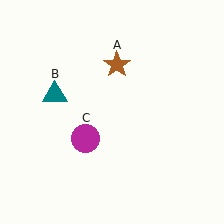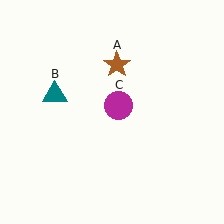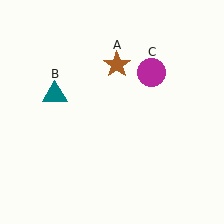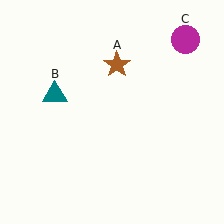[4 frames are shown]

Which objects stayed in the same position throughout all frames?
Brown star (object A) and teal triangle (object B) remained stationary.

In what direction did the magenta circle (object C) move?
The magenta circle (object C) moved up and to the right.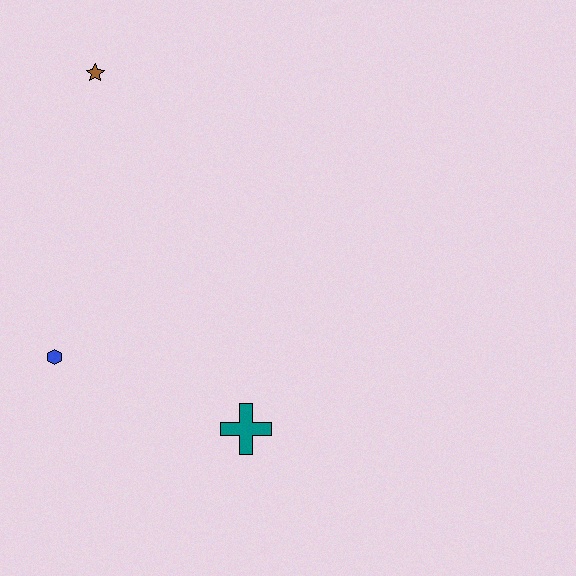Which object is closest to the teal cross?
The blue hexagon is closest to the teal cross.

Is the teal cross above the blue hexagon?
No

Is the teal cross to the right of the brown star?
Yes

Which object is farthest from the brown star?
The teal cross is farthest from the brown star.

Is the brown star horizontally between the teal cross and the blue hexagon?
Yes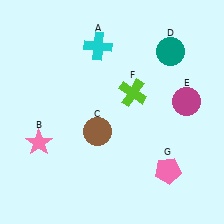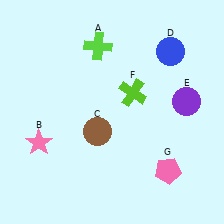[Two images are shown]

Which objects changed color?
A changed from cyan to lime. D changed from teal to blue. E changed from magenta to purple.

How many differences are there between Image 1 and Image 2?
There are 3 differences between the two images.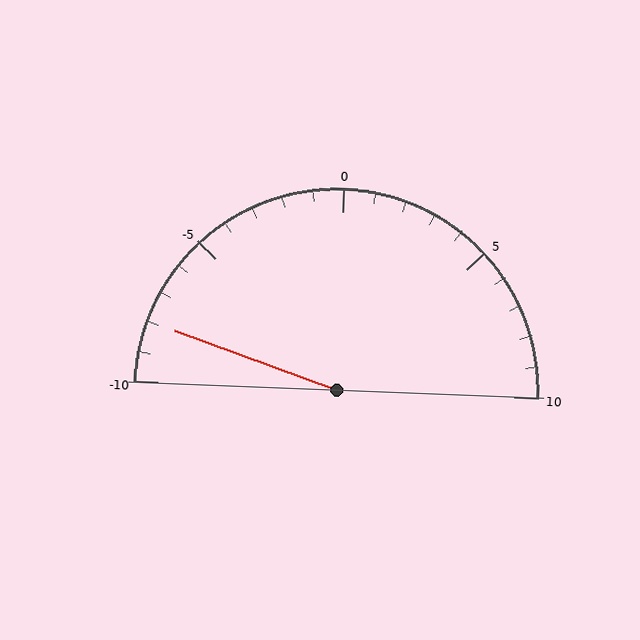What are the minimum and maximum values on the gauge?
The gauge ranges from -10 to 10.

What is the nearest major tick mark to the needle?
The nearest major tick mark is -10.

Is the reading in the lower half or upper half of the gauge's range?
The reading is in the lower half of the range (-10 to 10).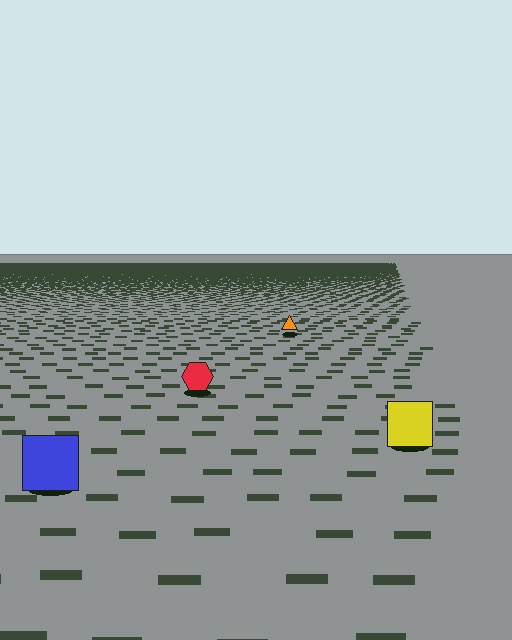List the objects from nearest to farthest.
From nearest to farthest: the blue square, the yellow square, the red hexagon, the orange triangle.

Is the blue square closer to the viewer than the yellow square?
Yes. The blue square is closer — you can tell from the texture gradient: the ground texture is coarser near it.